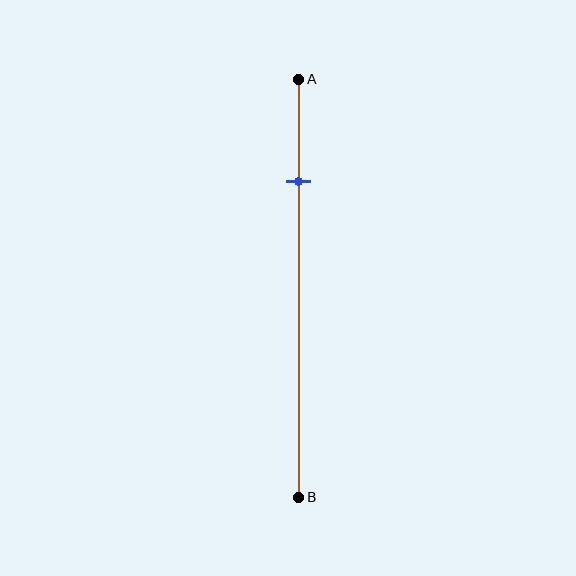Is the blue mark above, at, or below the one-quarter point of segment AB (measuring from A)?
The blue mark is approximately at the one-quarter point of segment AB.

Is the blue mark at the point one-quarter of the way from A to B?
Yes, the mark is approximately at the one-quarter point.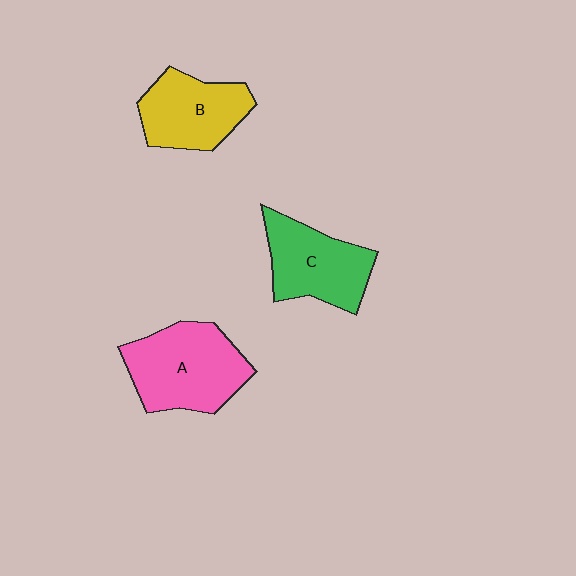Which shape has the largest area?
Shape A (pink).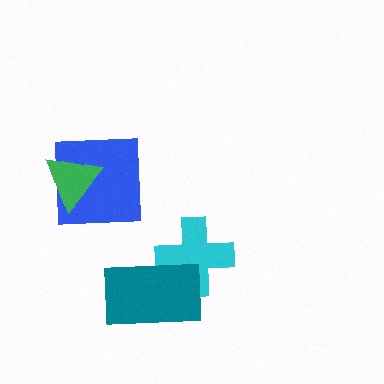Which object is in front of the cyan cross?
The teal rectangle is in front of the cyan cross.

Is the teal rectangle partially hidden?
No, no other shape covers it.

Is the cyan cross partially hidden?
Yes, it is partially covered by another shape.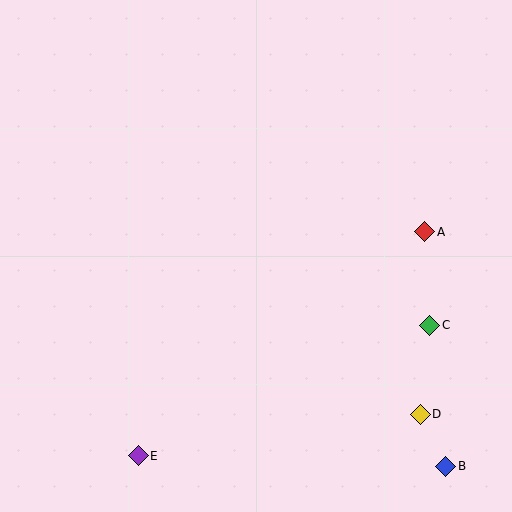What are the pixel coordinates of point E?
Point E is at (138, 456).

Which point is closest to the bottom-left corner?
Point E is closest to the bottom-left corner.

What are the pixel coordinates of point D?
Point D is at (420, 414).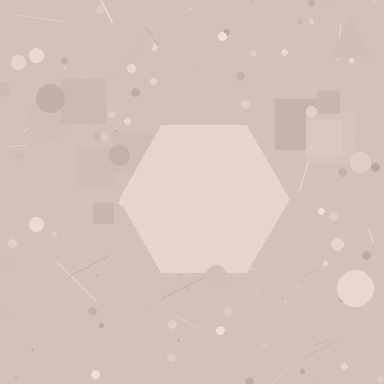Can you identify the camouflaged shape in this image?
The camouflaged shape is a hexagon.